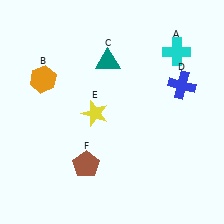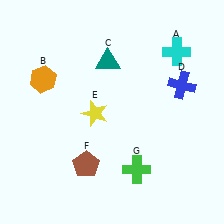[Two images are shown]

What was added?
A green cross (G) was added in Image 2.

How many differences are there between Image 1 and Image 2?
There is 1 difference between the two images.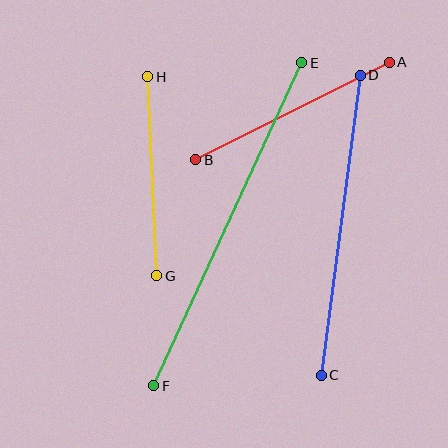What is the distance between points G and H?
The distance is approximately 199 pixels.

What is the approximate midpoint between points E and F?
The midpoint is at approximately (228, 224) pixels.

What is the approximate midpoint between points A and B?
The midpoint is at approximately (292, 111) pixels.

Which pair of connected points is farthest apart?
Points E and F are farthest apart.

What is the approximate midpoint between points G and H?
The midpoint is at approximately (152, 176) pixels.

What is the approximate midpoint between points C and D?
The midpoint is at approximately (341, 225) pixels.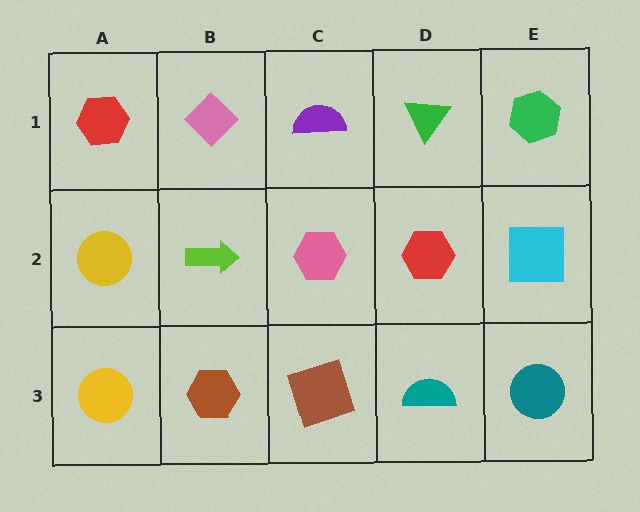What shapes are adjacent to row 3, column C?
A pink hexagon (row 2, column C), a brown hexagon (row 3, column B), a teal semicircle (row 3, column D).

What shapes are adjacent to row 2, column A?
A red hexagon (row 1, column A), a yellow circle (row 3, column A), a lime arrow (row 2, column B).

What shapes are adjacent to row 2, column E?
A green hexagon (row 1, column E), a teal circle (row 3, column E), a red hexagon (row 2, column D).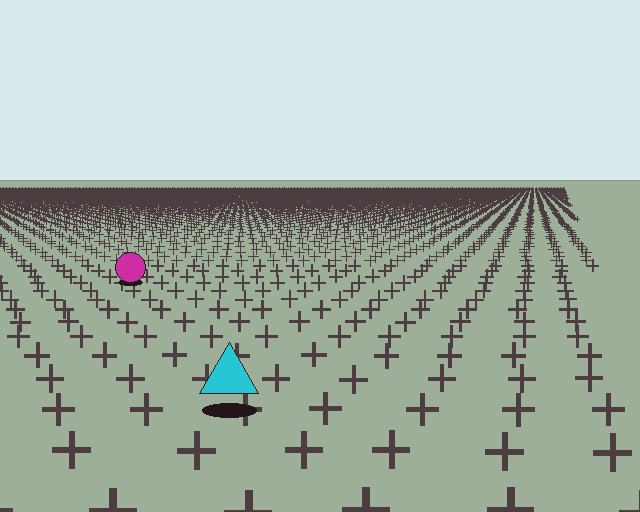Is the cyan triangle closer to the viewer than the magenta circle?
Yes. The cyan triangle is closer — you can tell from the texture gradient: the ground texture is coarser near it.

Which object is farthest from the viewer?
The magenta circle is farthest from the viewer. It appears smaller and the ground texture around it is denser.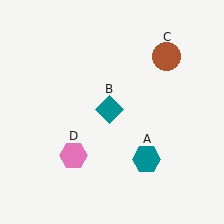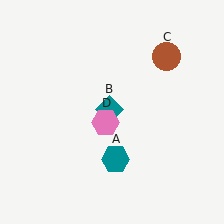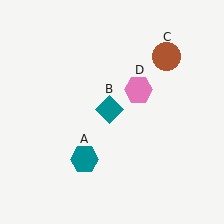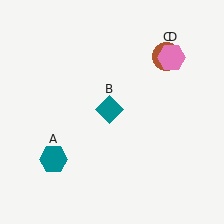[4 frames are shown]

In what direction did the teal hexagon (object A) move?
The teal hexagon (object A) moved left.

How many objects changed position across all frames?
2 objects changed position: teal hexagon (object A), pink hexagon (object D).